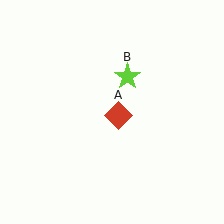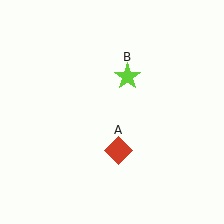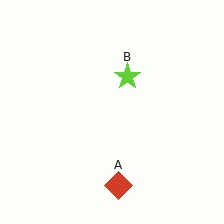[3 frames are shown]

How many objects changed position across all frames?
1 object changed position: red diamond (object A).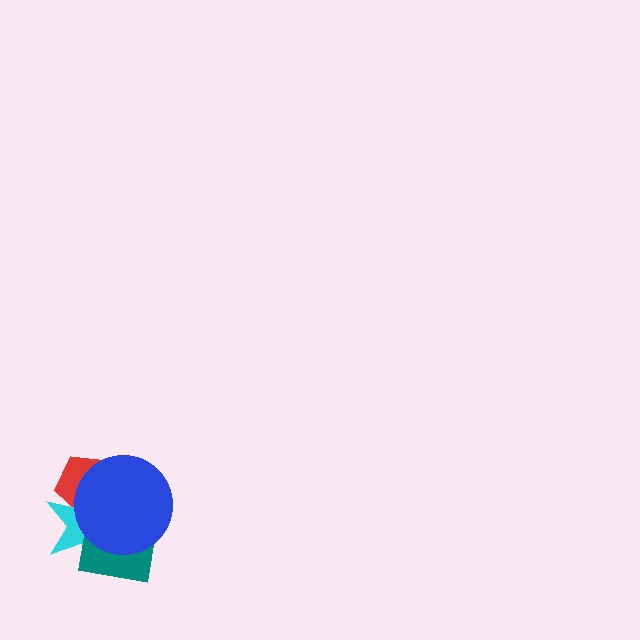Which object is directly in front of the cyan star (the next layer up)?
The teal square is directly in front of the cyan star.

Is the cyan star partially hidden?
Yes, it is partially covered by another shape.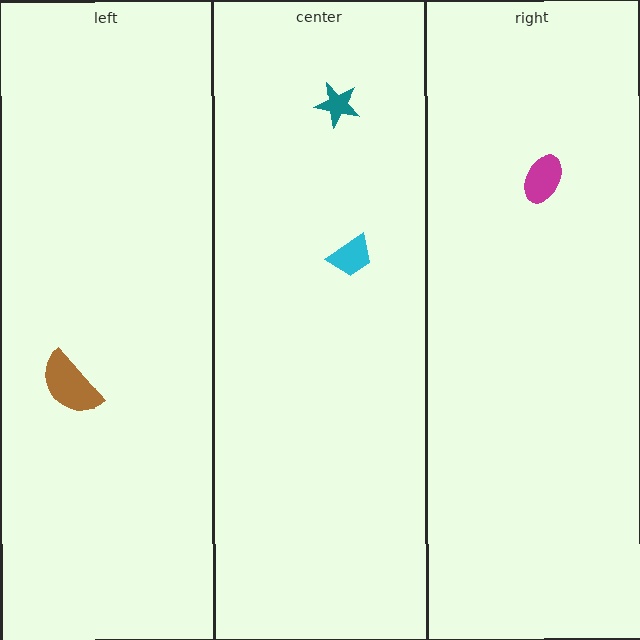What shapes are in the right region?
The magenta ellipse.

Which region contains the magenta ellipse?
The right region.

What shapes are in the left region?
The brown semicircle.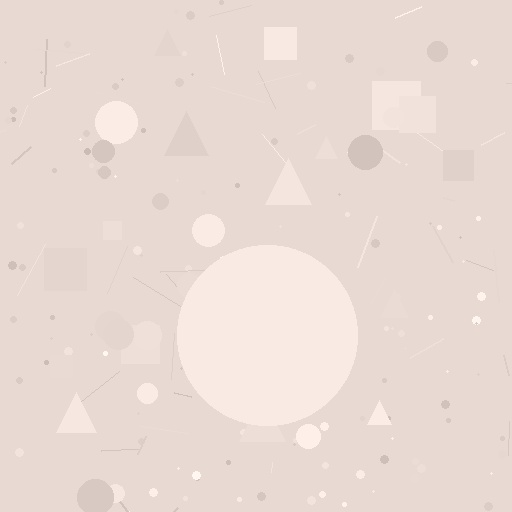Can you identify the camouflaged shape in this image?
The camouflaged shape is a circle.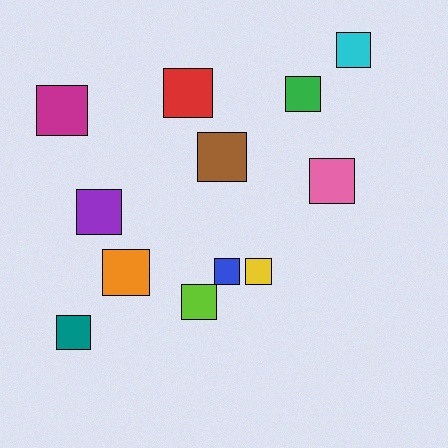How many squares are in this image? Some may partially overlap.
There are 12 squares.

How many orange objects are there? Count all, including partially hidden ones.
There is 1 orange object.